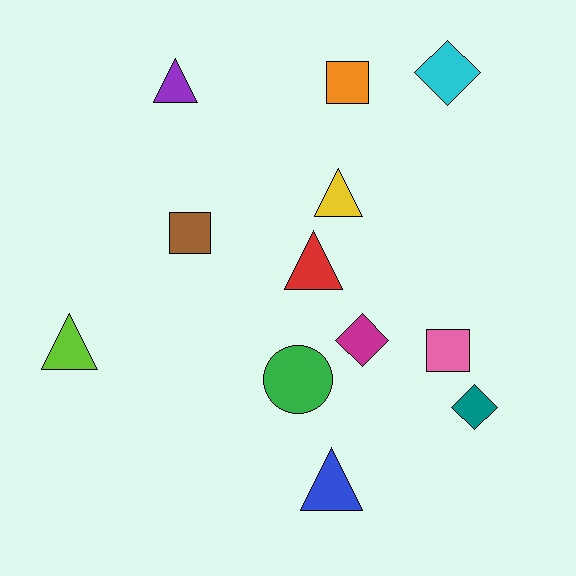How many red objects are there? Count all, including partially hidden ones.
There is 1 red object.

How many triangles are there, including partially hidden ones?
There are 5 triangles.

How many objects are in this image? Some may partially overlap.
There are 12 objects.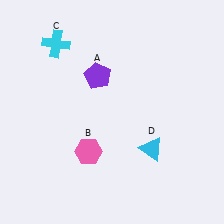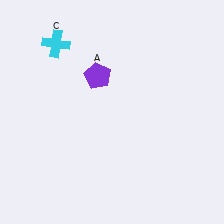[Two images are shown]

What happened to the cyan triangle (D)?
The cyan triangle (D) was removed in Image 2. It was in the bottom-right area of Image 1.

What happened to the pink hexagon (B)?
The pink hexagon (B) was removed in Image 2. It was in the bottom-left area of Image 1.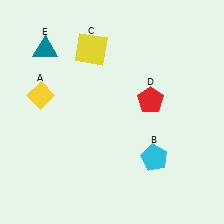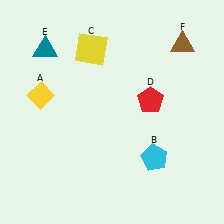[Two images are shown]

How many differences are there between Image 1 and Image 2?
There is 1 difference between the two images.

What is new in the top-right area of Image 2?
A brown triangle (F) was added in the top-right area of Image 2.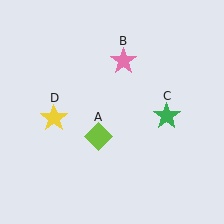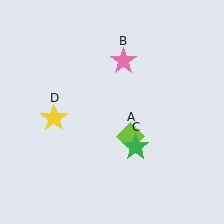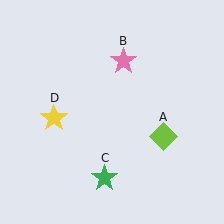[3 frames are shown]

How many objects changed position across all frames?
2 objects changed position: lime diamond (object A), green star (object C).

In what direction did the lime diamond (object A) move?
The lime diamond (object A) moved right.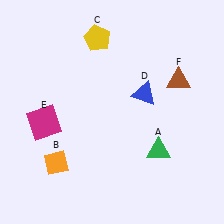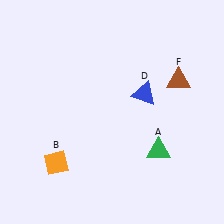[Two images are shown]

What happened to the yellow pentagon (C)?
The yellow pentagon (C) was removed in Image 2. It was in the top-left area of Image 1.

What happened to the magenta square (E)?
The magenta square (E) was removed in Image 2. It was in the bottom-left area of Image 1.